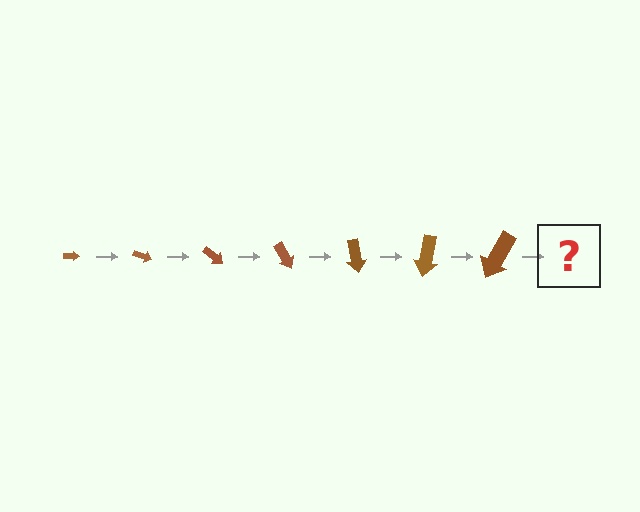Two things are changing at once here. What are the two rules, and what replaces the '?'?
The two rules are that the arrow grows larger each step and it rotates 20 degrees each step. The '?' should be an arrow, larger than the previous one and rotated 140 degrees from the start.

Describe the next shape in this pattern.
It should be an arrow, larger than the previous one and rotated 140 degrees from the start.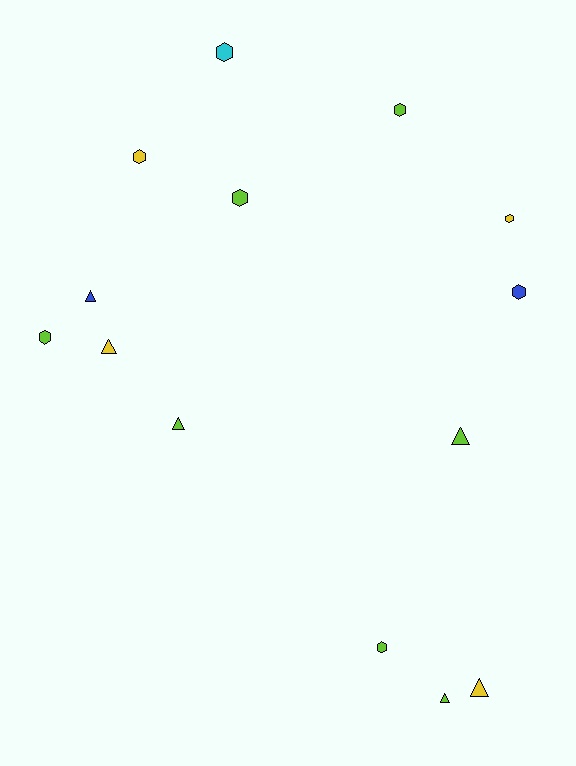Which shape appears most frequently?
Hexagon, with 8 objects.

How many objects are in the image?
There are 14 objects.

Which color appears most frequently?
Lime, with 7 objects.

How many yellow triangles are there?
There are 2 yellow triangles.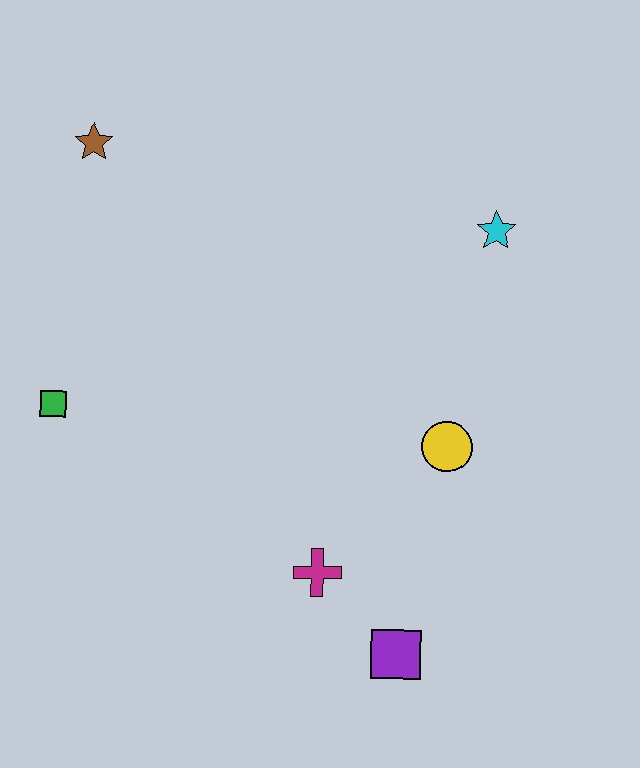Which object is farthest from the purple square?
The brown star is farthest from the purple square.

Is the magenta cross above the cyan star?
No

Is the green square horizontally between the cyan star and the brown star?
No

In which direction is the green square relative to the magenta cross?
The green square is to the left of the magenta cross.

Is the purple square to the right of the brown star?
Yes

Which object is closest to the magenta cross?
The purple square is closest to the magenta cross.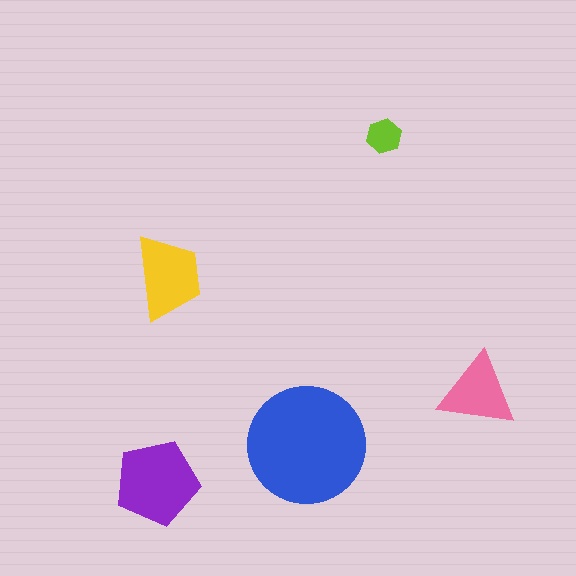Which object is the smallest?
The lime hexagon.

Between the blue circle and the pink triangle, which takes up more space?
The blue circle.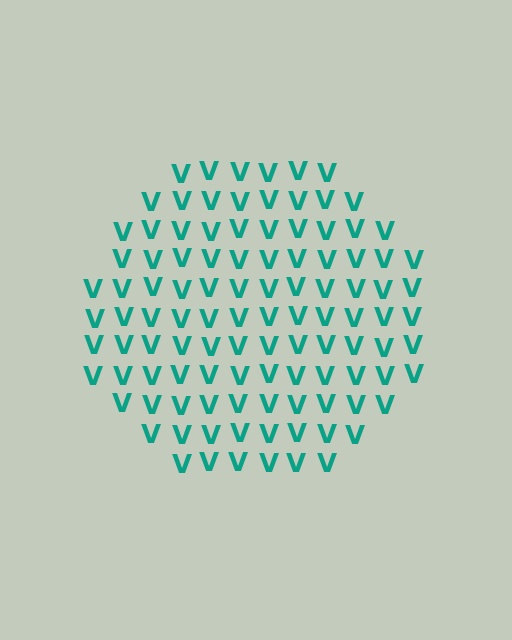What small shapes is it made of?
It is made of small letter V's.